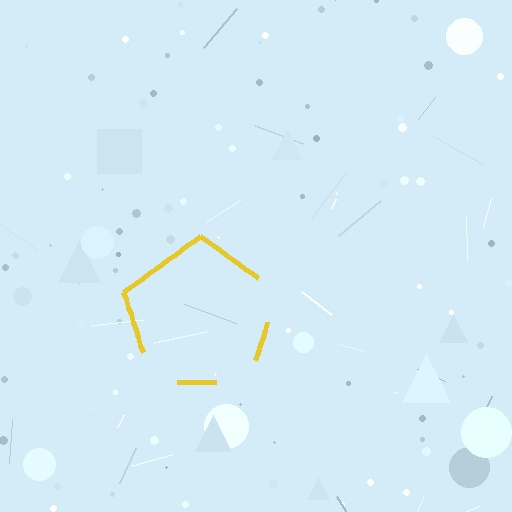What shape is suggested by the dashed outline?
The dashed outline suggests a pentagon.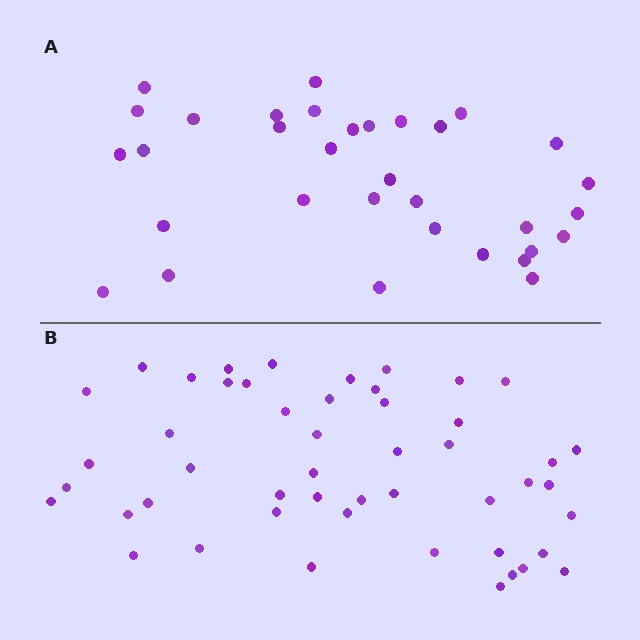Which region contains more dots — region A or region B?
Region B (the bottom region) has more dots.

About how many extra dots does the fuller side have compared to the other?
Region B has approximately 15 more dots than region A.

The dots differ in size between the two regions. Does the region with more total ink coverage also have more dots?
No. Region A has more total ink coverage because its dots are larger, but region B actually contains more individual dots. Total area can be misleading — the number of items is what matters here.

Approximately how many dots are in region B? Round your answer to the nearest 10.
About 50 dots. (The exact count is 49, which rounds to 50.)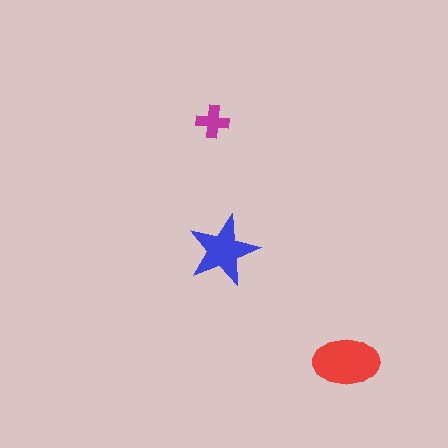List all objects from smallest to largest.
The magenta cross, the blue star, the red ellipse.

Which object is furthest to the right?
The red ellipse is rightmost.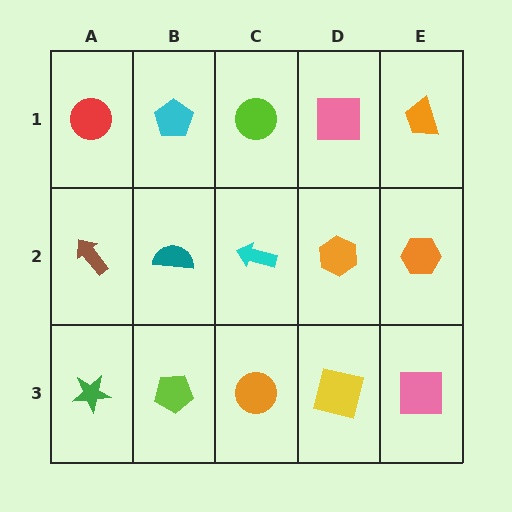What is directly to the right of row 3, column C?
A yellow square.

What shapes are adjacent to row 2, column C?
A lime circle (row 1, column C), an orange circle (row 3, column C), a teal semicircle (row 2, column B), an orange hexagon (row 2, column D).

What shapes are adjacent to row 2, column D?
A pink square (row 1, column D), a yellow square (row 3, column D), a cyan arrow (row 2, column C), an orange hexagon (row 2, column E).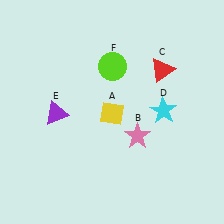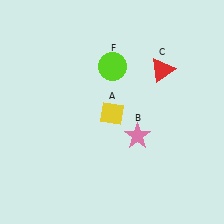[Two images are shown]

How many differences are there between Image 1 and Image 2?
There are 2 differences between the two images.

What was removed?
The purple triangle (E), the cyan star (D) were removed in Image 2.